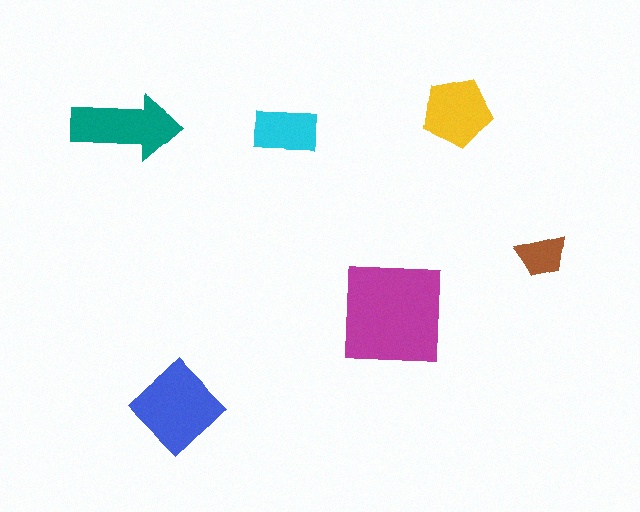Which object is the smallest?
The brown trapezoid.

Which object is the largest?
The magenta square.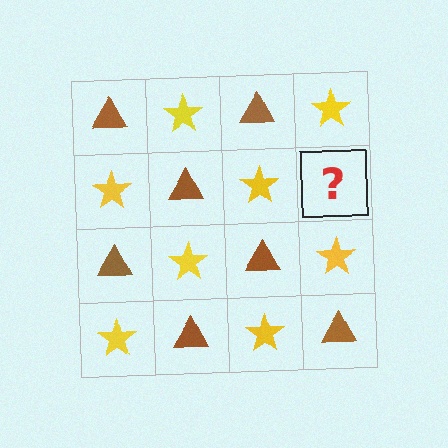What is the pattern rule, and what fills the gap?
The rule is that it alternates brown triangle and yellow star in a checkerboard pattern. The gap should be filled with a brown triangle.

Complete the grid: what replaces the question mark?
The question mark should be replaced with a brown triangle.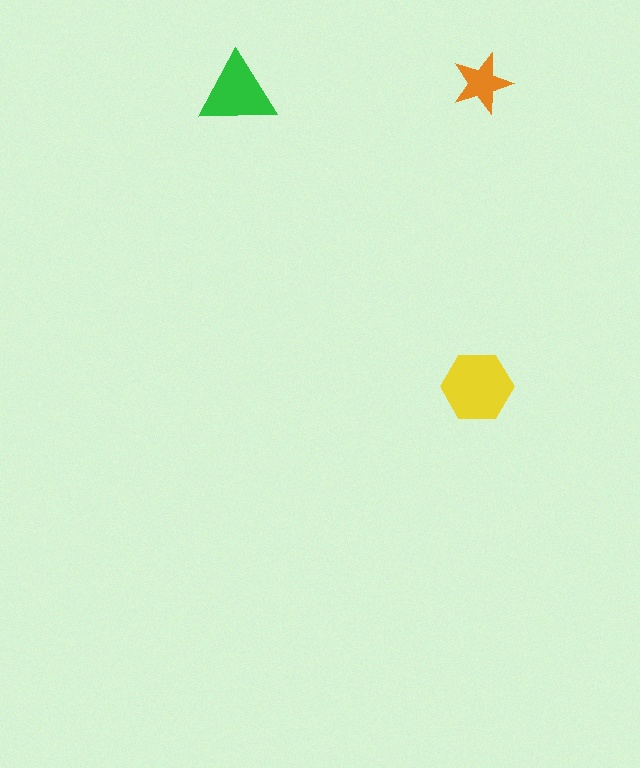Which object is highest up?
The orange star is topmost.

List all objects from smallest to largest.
The orange star, the green triangle, the yellow hexagon.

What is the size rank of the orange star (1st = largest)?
3rd.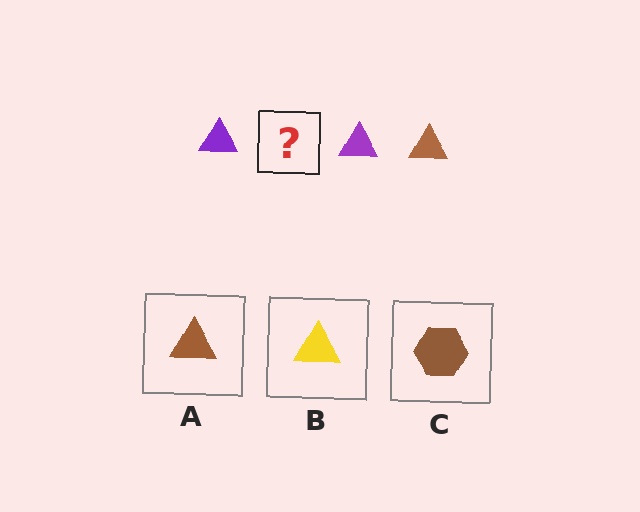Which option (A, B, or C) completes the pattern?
A.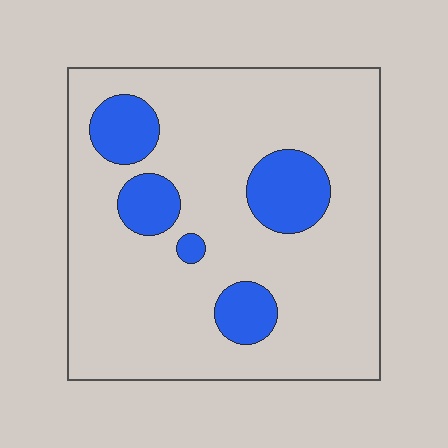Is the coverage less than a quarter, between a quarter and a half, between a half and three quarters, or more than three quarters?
Less than a quarter.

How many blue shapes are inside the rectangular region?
5.